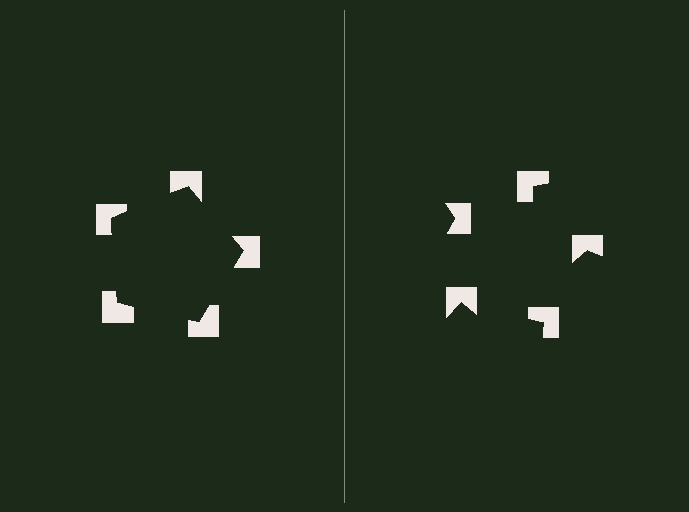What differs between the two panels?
The notched squares are positioned identically on both sides; only the wedge orientations differ. On the left they align to a pentagon; on the right they are misaligned.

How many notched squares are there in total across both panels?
10 — 5 on each side.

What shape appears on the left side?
An illusory pentagon.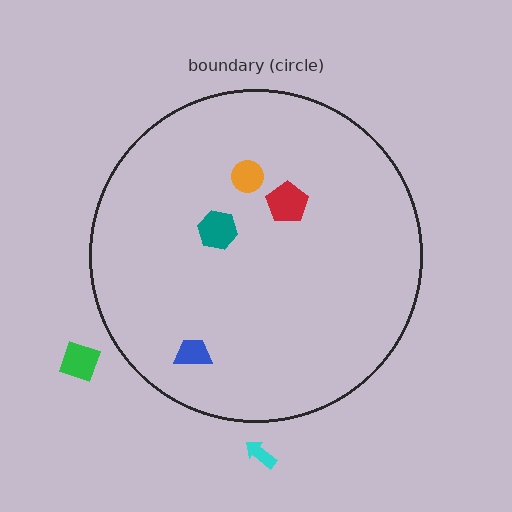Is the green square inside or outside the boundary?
Outside.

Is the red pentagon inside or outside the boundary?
Inside.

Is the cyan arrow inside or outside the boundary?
Outside.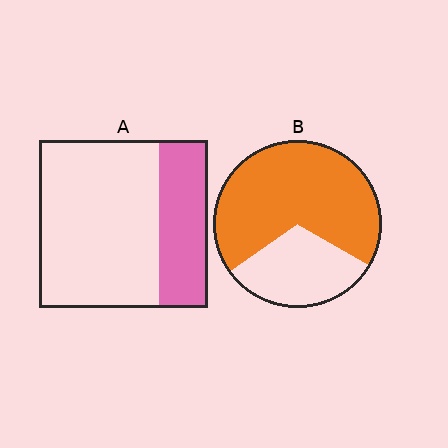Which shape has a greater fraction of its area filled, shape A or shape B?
Shape B.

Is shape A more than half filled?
No.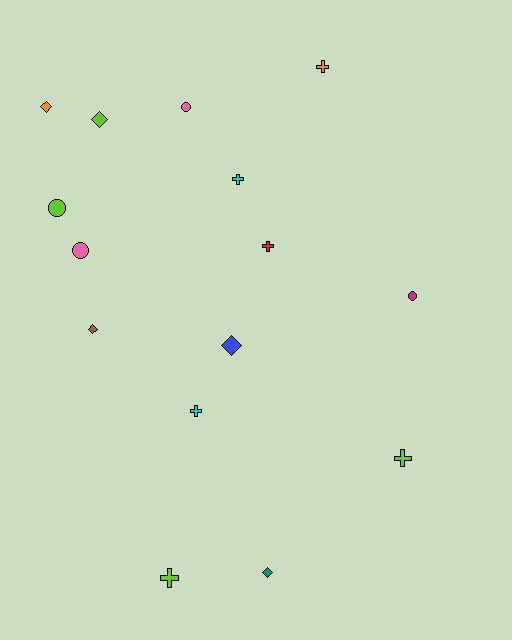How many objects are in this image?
There are 15 objects.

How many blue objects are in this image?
There is 1 blue object.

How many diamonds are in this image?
There are 5 diamonds.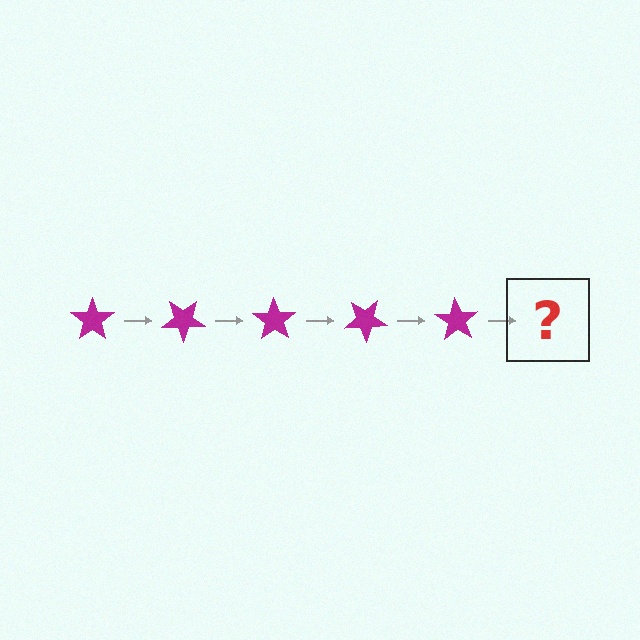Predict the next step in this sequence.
The next step is a magenta star rotated 175 degrees.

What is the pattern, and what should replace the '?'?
The pattern is that the star rotates 35 degrees each step. The '?' should be a magenta star rotated 175 degrees.